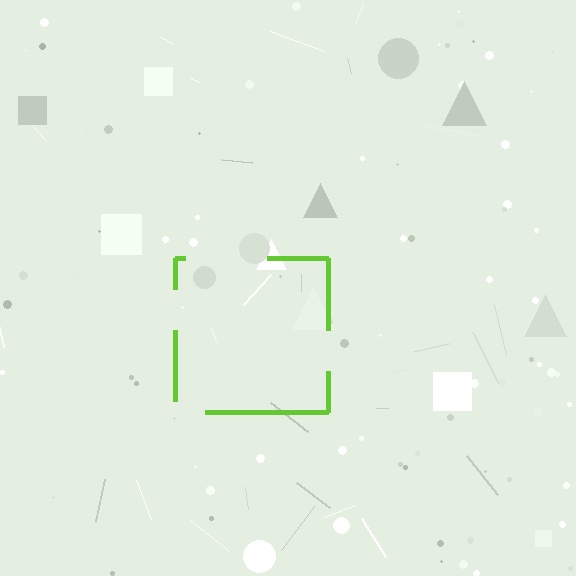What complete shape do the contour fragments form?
The contour fragments form a square.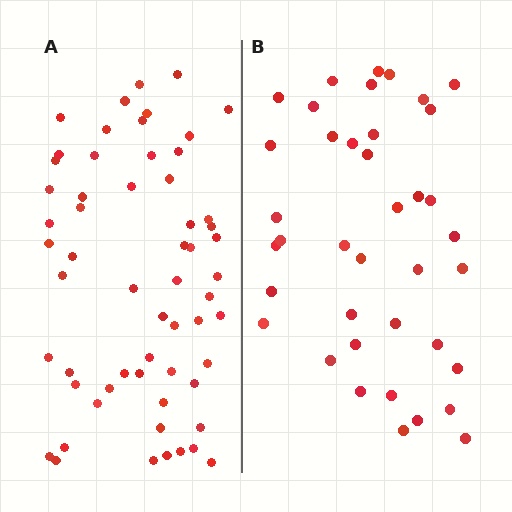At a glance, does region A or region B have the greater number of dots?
Region A (the left region) has more dots.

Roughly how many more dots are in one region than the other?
Region A has approximately 20 more dots than region B.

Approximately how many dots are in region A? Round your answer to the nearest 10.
About 60 dots. (The exact count is 59, which rounds to 60.)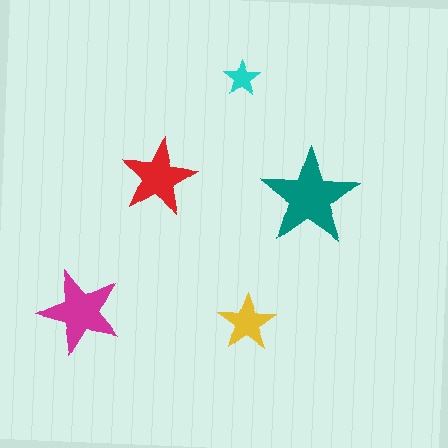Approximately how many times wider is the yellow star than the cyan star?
About 1.5 times wider.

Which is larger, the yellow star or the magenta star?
The magenta one.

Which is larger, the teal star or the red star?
The teal one.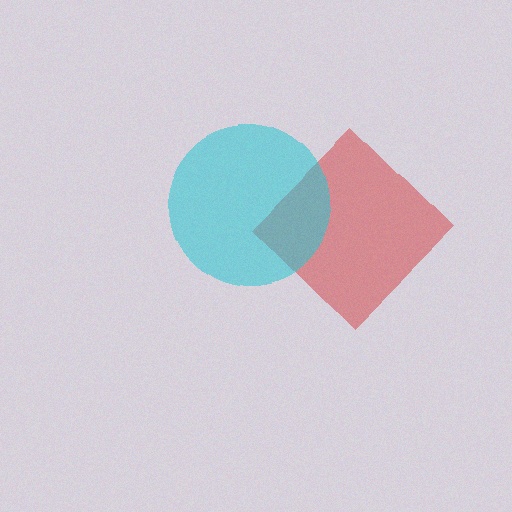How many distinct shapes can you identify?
There are 2 distinct shapes: a red diamond, a cyan circle.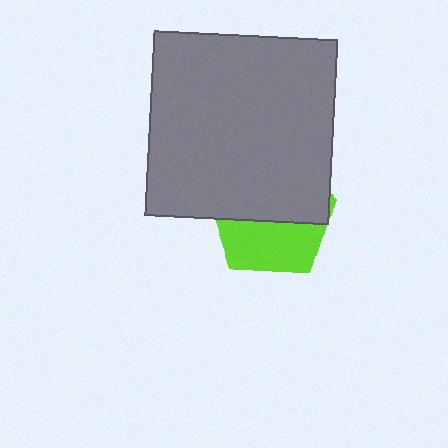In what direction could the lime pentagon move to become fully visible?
The lime pentagon could move down. That would shift it out from behind the gray square entirely.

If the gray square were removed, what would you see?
You would see the complete lime pentagon.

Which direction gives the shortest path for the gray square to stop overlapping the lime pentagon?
Moving up gives the shortest separation.